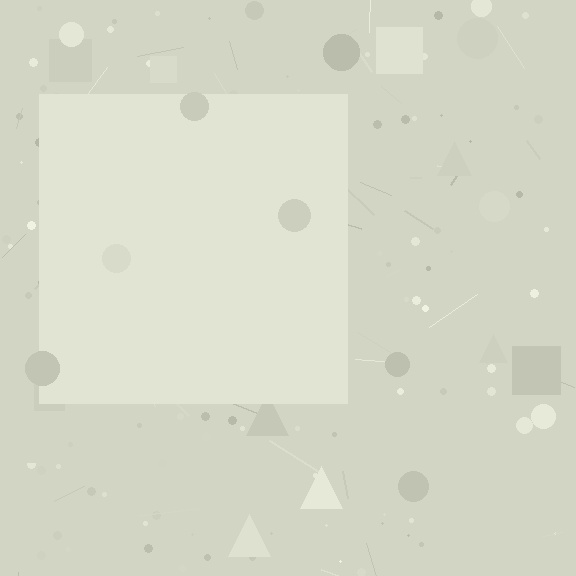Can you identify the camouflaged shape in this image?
The camouflaged shape is a square.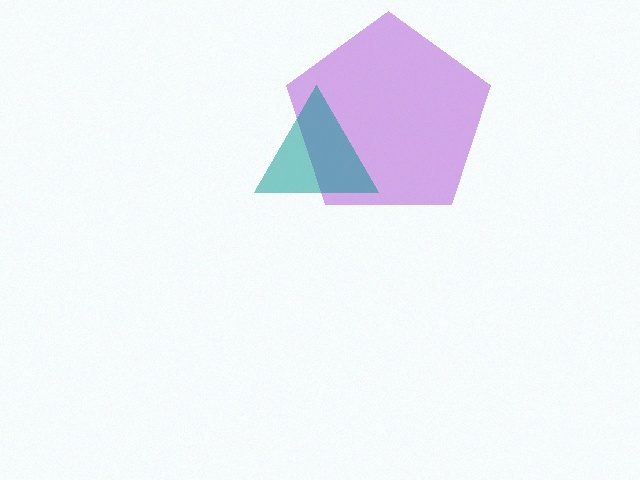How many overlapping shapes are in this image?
There are 2 overlapping shapes in the image.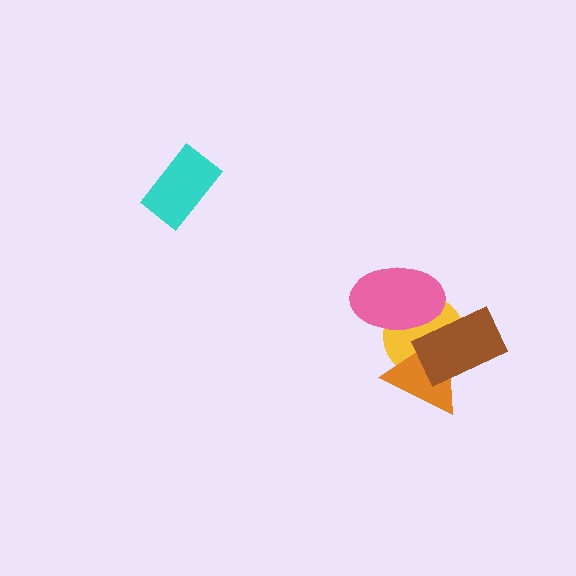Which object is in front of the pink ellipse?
The brown rectangle is in front of the pink ellipse.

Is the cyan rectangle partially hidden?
No, no other shape covers it.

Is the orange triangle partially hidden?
Yes, it is partially covered by another shape.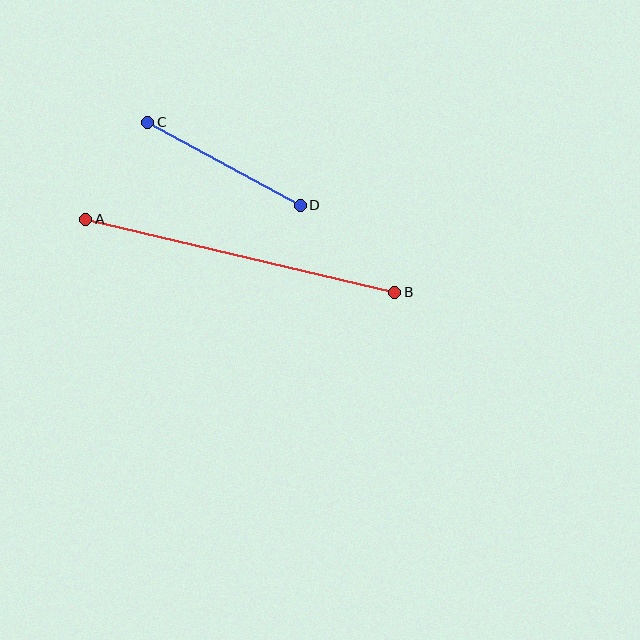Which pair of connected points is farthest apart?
Points A and B are farthest apart.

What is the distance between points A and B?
The distance is approximately 317 pixels.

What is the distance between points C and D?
The distance is approximately 174 pixels.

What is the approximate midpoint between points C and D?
The midpoint is at approximately (224, 164) pixels.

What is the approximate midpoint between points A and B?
The midpoint is at approximately (240, 256) pixels.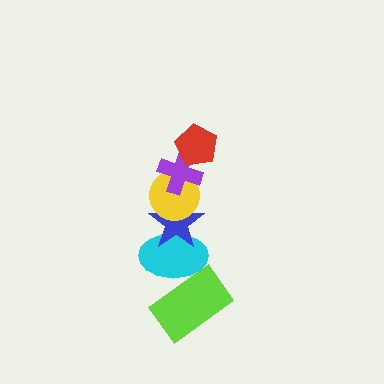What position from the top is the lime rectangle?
The lime rectangle is 6th from the top.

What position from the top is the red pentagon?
The red pentagon is 1st from the top.